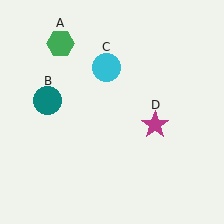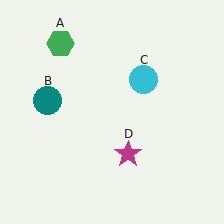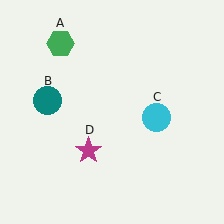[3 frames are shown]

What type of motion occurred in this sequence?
The cyan circle (object C), magenta star (object D) rotated clockwise around the center of the scene.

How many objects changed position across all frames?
2 objects changed position: cyan circle (object C), magenta star (object D).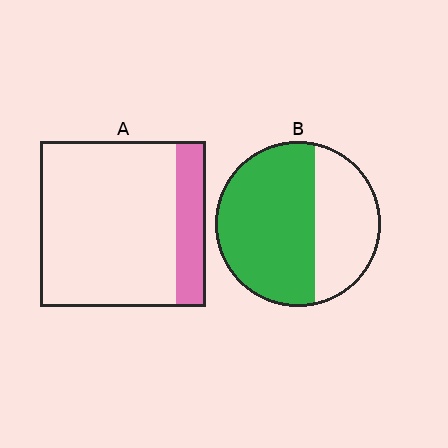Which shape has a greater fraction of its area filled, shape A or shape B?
Shape B.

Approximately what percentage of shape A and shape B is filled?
A is approximately 20% and B is approximately 65%.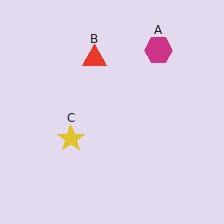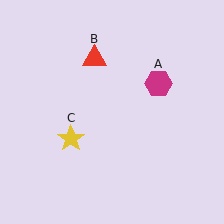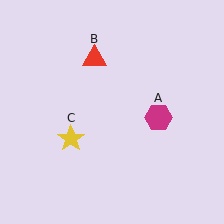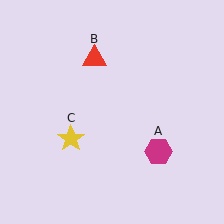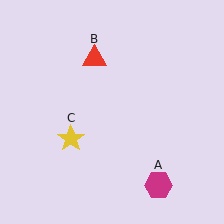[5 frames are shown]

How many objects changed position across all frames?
1 object changed position: magenta hexagon (object A).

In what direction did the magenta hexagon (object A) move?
The magenta hexagon (object A) moved down.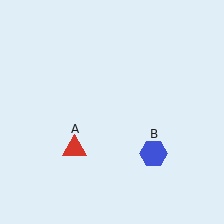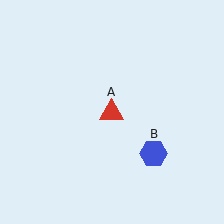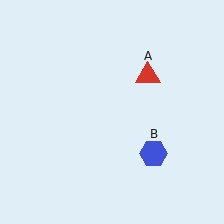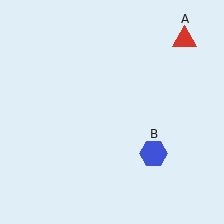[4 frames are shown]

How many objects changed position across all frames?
1 object changed position: red triangle (object A).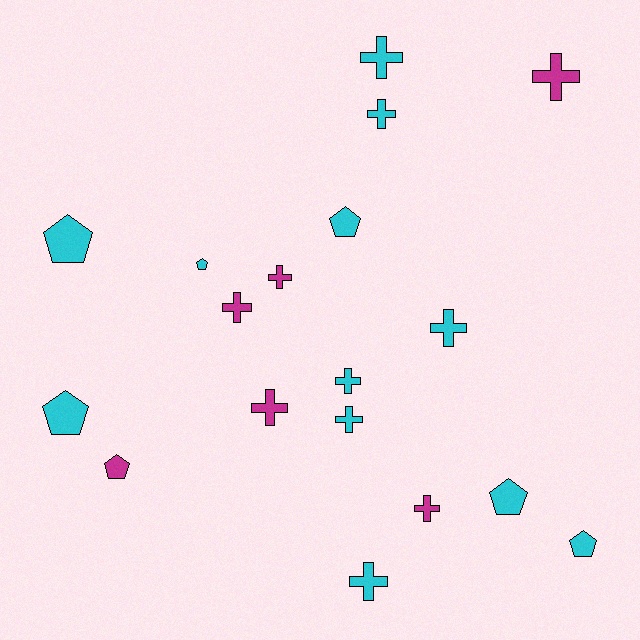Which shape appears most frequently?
Cross, with 11 objects.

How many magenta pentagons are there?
There is 1 magenta pentagon.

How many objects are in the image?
There are 18 objects.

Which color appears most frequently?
Cyan, with 12 objects.